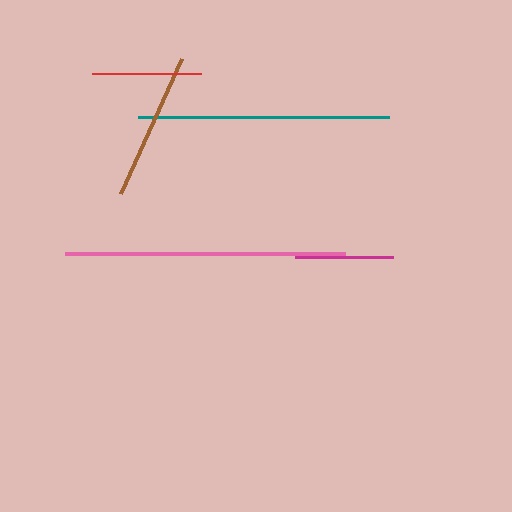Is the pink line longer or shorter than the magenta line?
The pink line is longer than the magenta line.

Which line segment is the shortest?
The magenta line is the shortest at approximately 98 pixels.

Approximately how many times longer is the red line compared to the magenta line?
The red line is approximately 1.1 times the length of the magenta line.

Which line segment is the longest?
The pink line is the longest at approximately 279 pixels.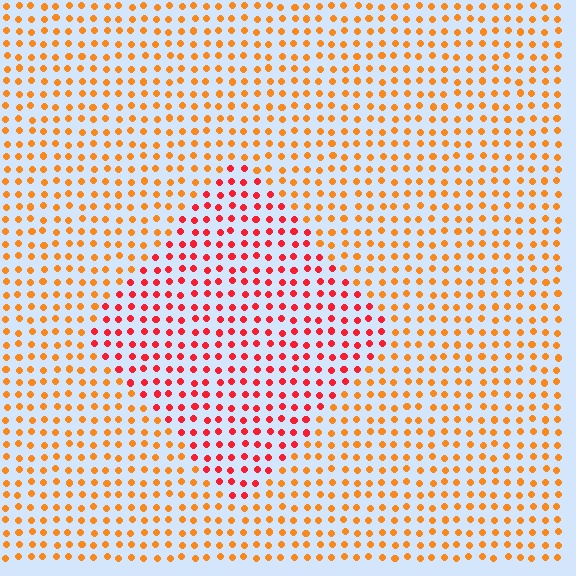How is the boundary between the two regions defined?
The boundary is defined purely by a slight shift in hue (about 35 degrees). Spacing, size, and orientation are identical on both sides.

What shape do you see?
I see a diamond.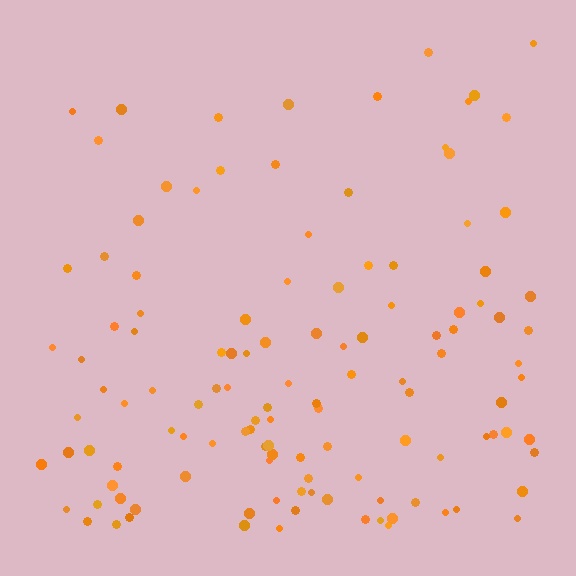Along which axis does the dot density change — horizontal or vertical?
Vertical.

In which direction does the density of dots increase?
From top to bottom, with the bottom side densest.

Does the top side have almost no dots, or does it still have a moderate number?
Still a moderate number, just noticeably fewer than the bottom.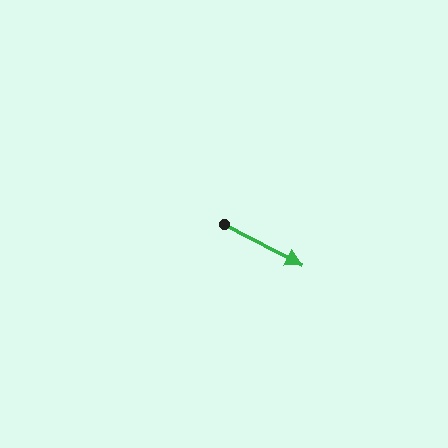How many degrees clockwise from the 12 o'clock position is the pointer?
Approximately 118 degrees.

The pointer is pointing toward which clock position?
Roughly 4 o'clock.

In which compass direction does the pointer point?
Southeast.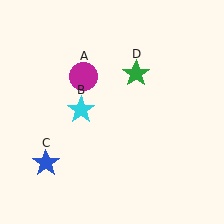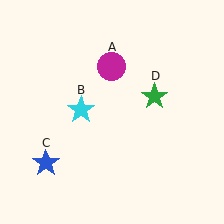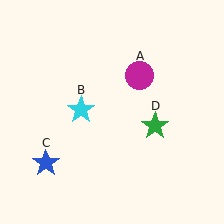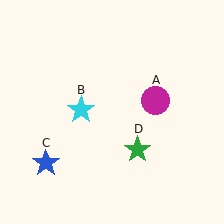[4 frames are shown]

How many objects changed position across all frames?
2 objects changed position: magenta circle (object A), green star (object D).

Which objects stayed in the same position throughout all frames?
Cyan star (object B) and blue star (object C) remained stationary.